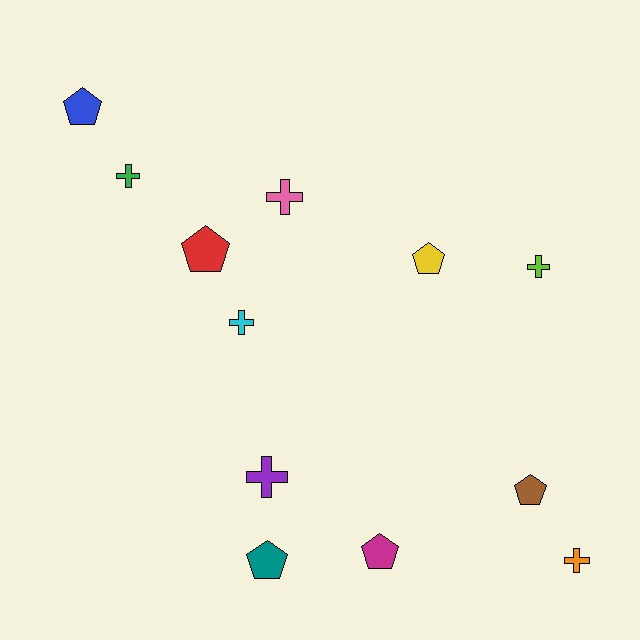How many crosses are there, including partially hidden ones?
There are 6 crosses.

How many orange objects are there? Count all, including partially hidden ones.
There is 1 orange object.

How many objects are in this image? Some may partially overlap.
There are 12 objects.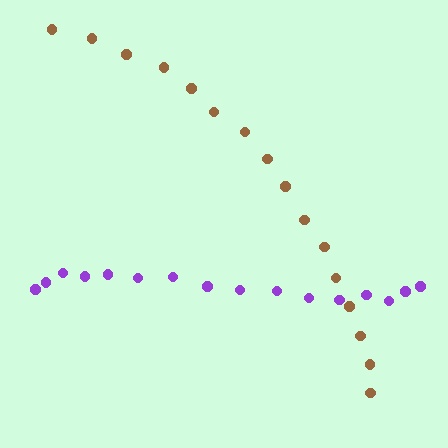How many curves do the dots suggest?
There are 2 distinct paths.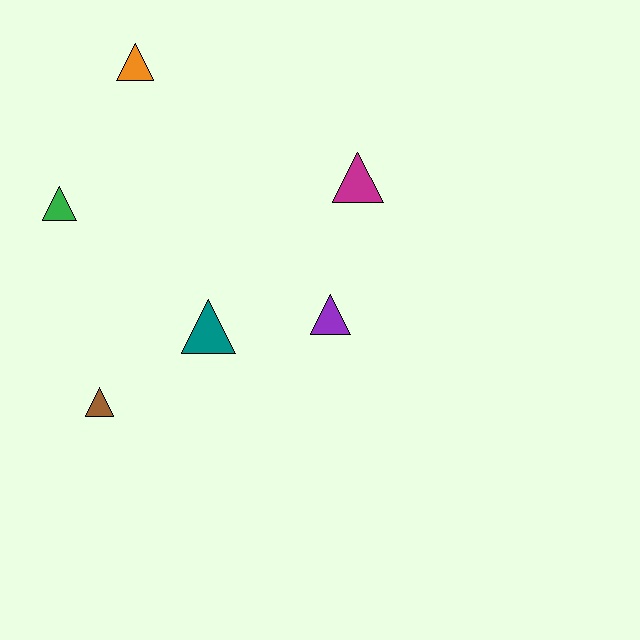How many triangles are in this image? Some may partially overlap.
There are 6 triangles.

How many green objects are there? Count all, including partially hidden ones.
There is 1 green object.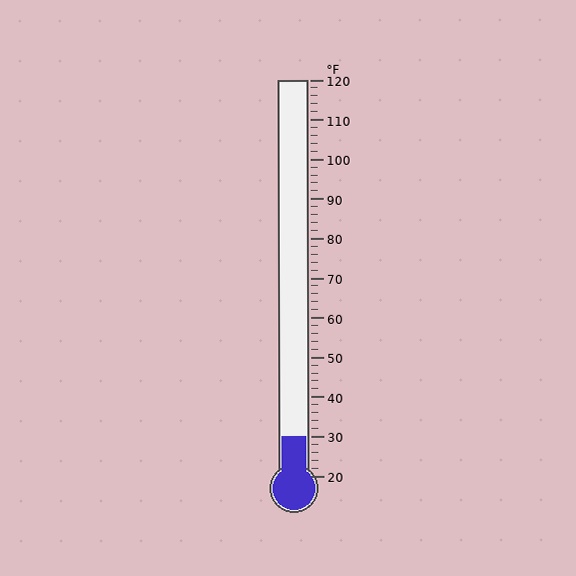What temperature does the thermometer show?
The thermometer shows approximately 30°F.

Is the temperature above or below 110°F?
The temperature is below 110°F.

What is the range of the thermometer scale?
The thermometer scale ranges from 20°F to 120°F.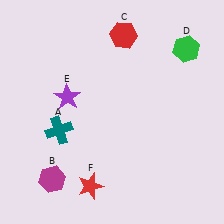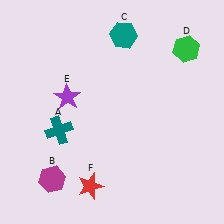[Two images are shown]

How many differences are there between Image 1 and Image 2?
There is 1 difference between the two images.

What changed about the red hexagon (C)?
In Image 1, C is red. In Image 2, it changed to teal.